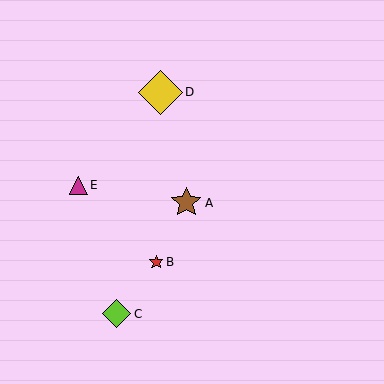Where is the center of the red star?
The center of the red star is at (156, 262).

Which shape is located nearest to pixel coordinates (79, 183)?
The magenta triangle (labeled E) at (78, 185) is nearest to that location.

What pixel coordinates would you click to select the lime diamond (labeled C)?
Click at (117, 314) to select the lime diamond C.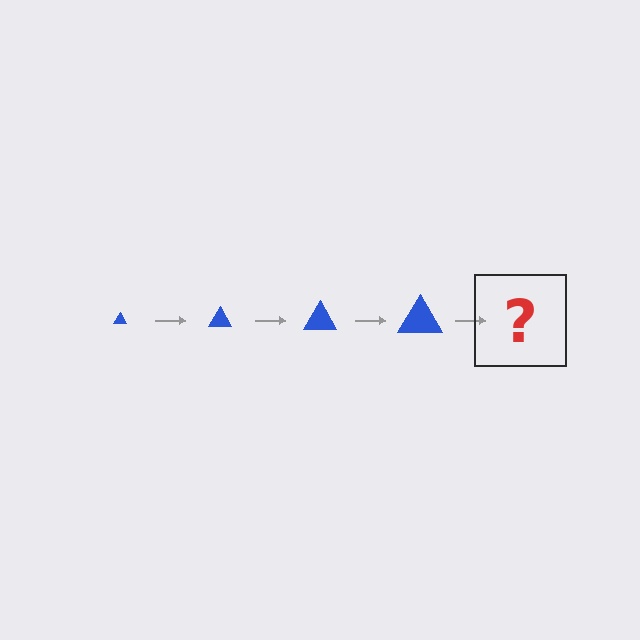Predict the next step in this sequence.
The next step is a blue triangle, larger than the previous one.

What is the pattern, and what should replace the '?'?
The pattern is that the triangle gets progressively larger each step. The '?' should be a blue triangle, larger than the previous one.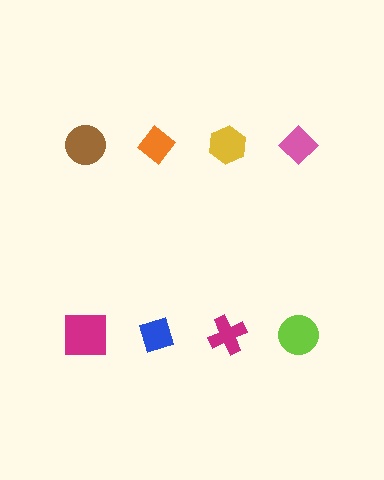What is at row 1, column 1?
A brown circle.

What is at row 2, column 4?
A lime circle.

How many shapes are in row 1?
4 shapes.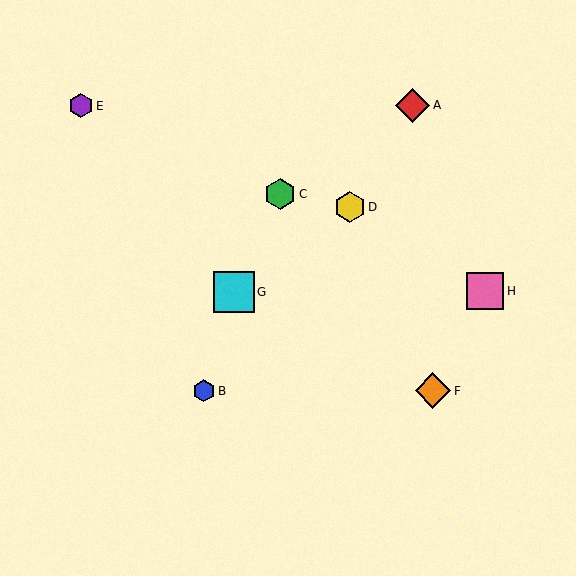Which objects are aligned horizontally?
Objects B, F are aligned horizontally.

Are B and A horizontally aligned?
No, B is at y≈391 and A is at y≈105.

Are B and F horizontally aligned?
Yes, both are at y≈391.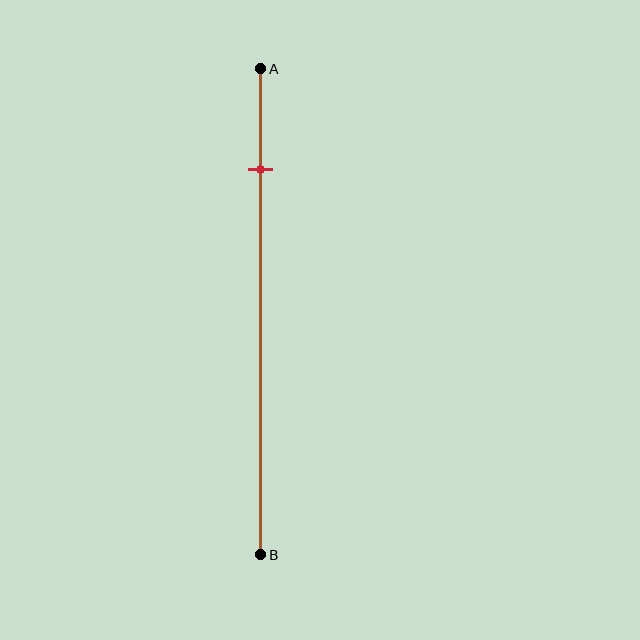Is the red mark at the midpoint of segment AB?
No, the mark is at about 20% from A, not at the 50% midpoint.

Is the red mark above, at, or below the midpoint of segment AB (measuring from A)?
The red mark is above the midpoint of segment AB.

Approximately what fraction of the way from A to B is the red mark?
The red mark is approximately 20% of the way from A to B.